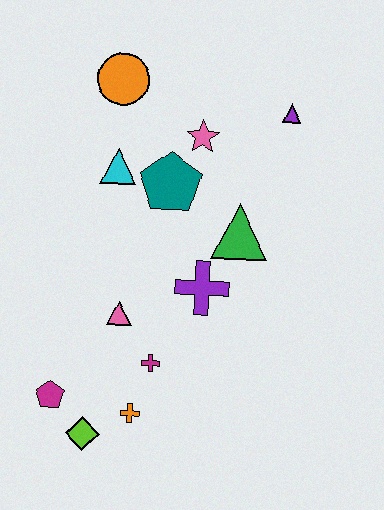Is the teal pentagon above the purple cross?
Yes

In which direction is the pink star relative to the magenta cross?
The pink star is above the magenta cross.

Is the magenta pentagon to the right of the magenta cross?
No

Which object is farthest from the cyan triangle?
The lime diamond is farthest from the cyan triangle.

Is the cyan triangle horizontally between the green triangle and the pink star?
No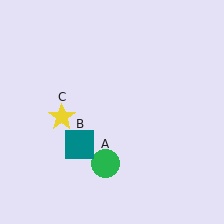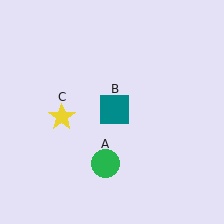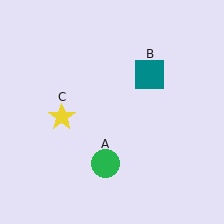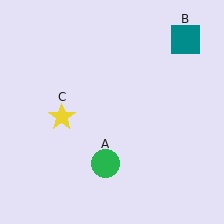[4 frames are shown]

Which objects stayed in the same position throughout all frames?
Green circle (object A) and yellow star (object C) remained stationary.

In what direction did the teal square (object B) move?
The teal square (object B) moved up and to the right.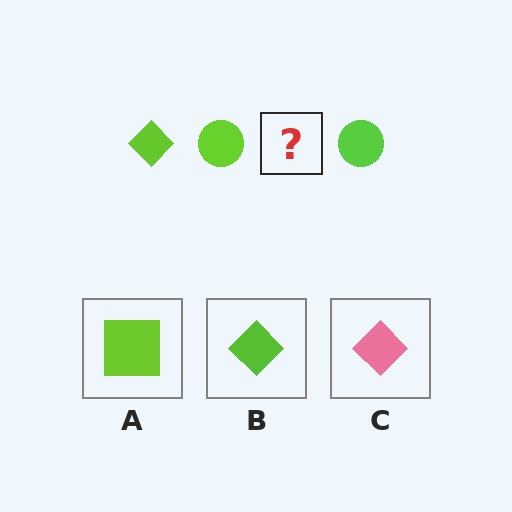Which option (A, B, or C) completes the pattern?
B.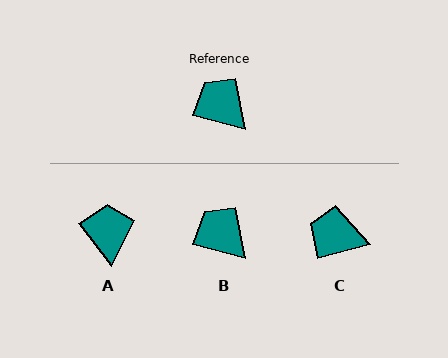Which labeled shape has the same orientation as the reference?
B.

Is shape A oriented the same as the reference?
No, it is off by about 38 degrees.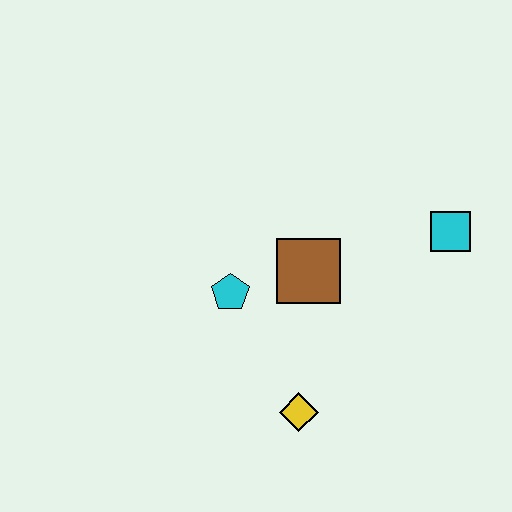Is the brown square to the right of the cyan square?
No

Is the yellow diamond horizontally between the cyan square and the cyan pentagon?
Yes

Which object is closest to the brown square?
The cyan pentagon is closest to the brown square.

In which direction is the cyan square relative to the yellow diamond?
The cyan square is above the yellow diamond.